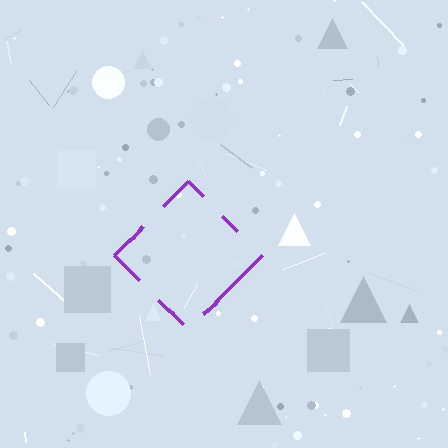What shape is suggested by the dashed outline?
The dashed outline suggests a diamond.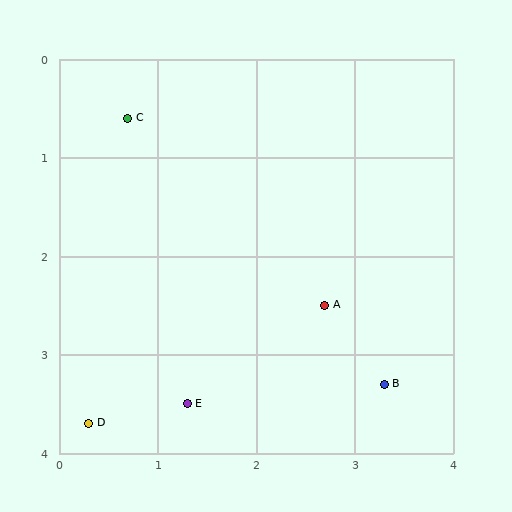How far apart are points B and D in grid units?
Points B and D are about 3.0 grid units apart.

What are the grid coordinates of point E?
Point E is at approximately (1.3, 3.5).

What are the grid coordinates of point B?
Point B is at approximately (3.3, 3.3).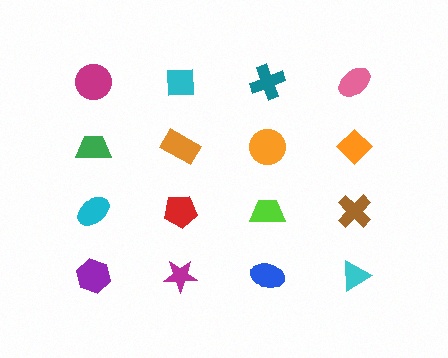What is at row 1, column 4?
A pink ellipse.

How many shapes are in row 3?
4 shapes.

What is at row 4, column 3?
A blue ellipse.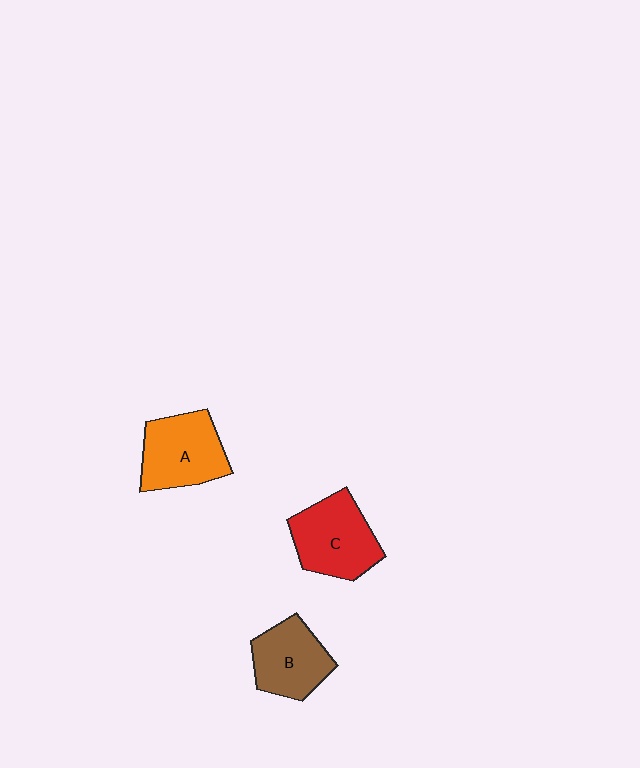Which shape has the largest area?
Shape C (red).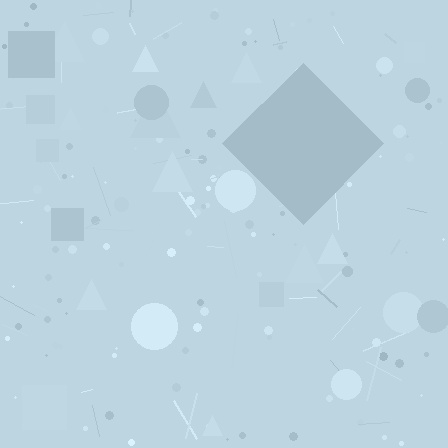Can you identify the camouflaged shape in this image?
The camouflaged shape is a diamond.